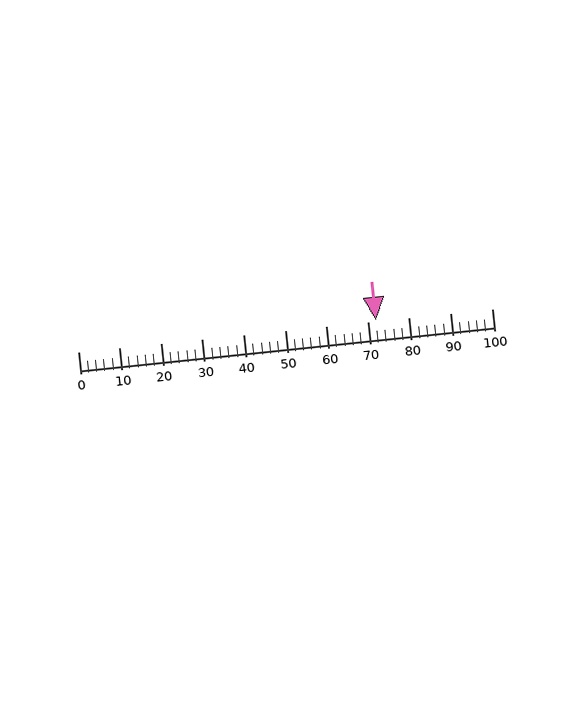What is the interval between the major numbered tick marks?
The major tick marks are spaced 10 units apart.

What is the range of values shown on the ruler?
The ruler shows values from 0 to 100.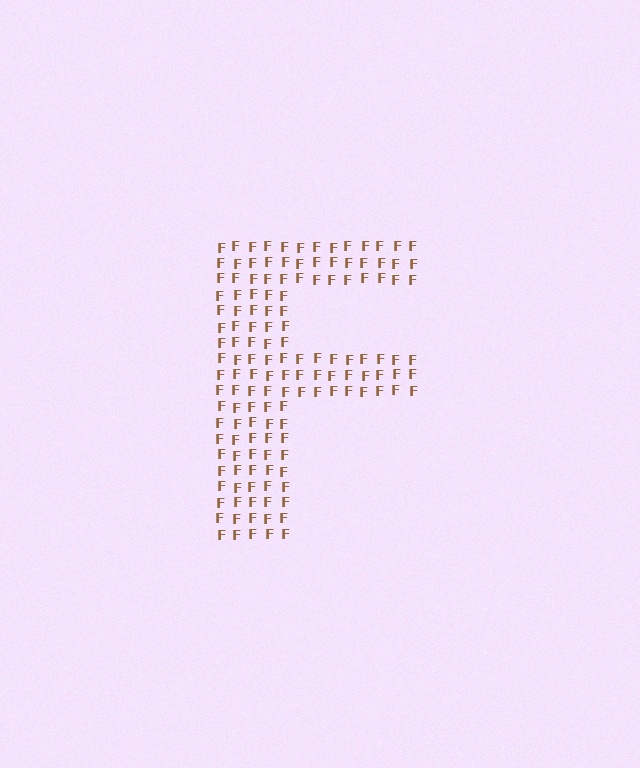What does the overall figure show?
The overall figure shows the letter F.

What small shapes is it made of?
It is made of small letter F's.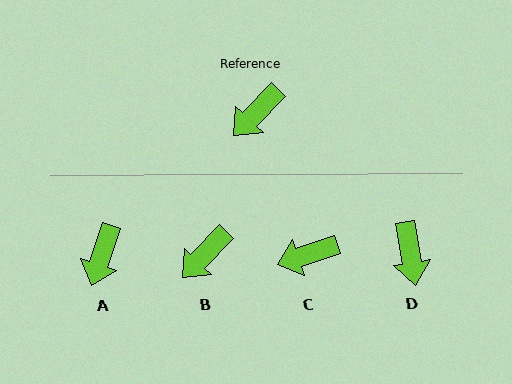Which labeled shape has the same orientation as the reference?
B.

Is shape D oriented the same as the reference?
No, it is off by about 53 degrees.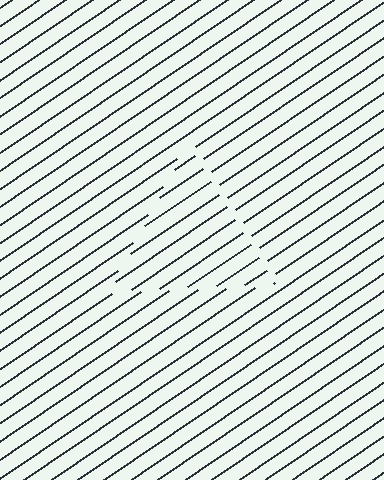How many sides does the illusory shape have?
3 sides — the line-ends trace a triangle.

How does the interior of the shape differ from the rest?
The interior of the shape contains the same grating, shifted by half a period — the contour is defined by the phase discontinuity where line-ends from the inner and outer gratings abut.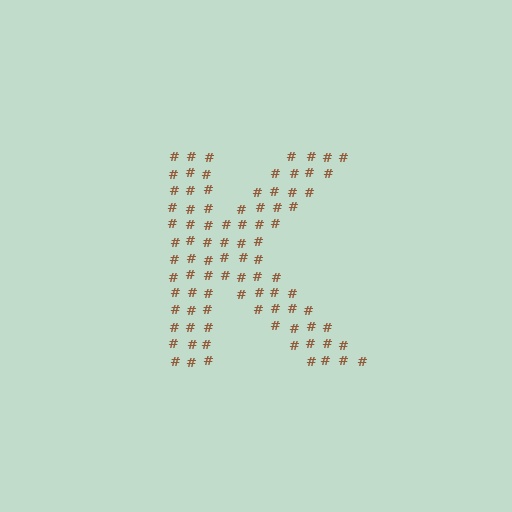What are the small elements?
The small elements are hash symbols.